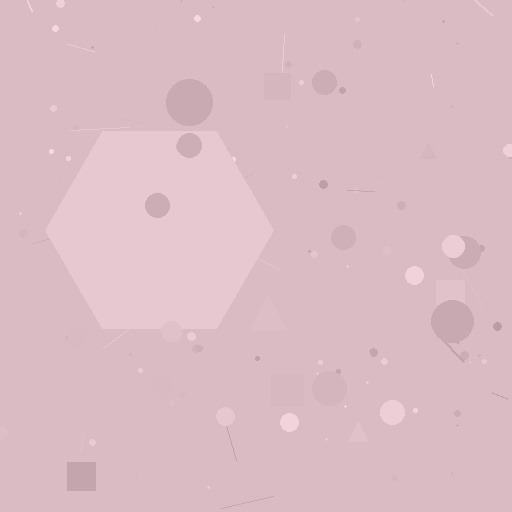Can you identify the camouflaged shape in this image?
The camouflaged shape is a hexagon.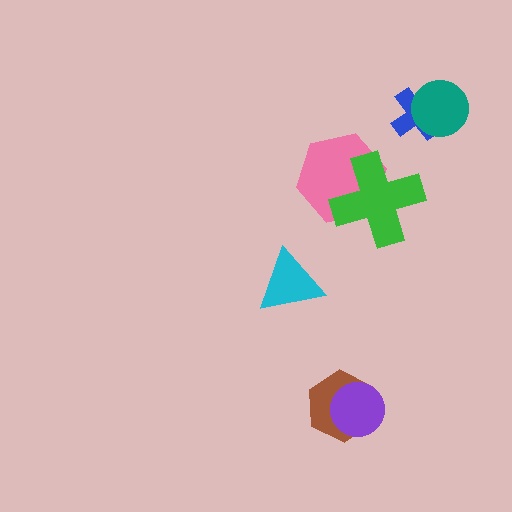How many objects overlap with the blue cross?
1 object overlaps with the blue cross.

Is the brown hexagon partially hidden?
Yes, it is partially covered by another shape.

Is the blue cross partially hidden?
Yes, it is partially covered by another shape.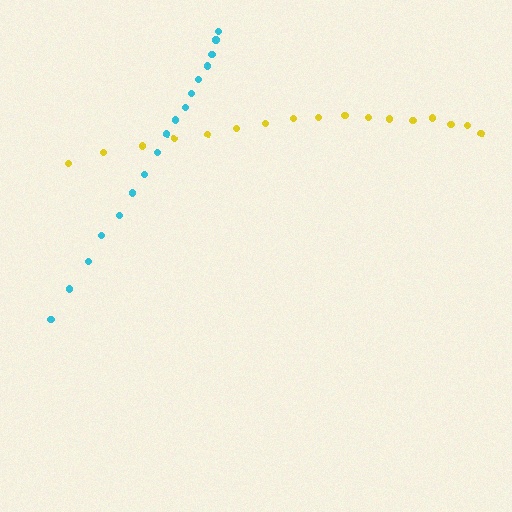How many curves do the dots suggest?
There are 2 distinct paths.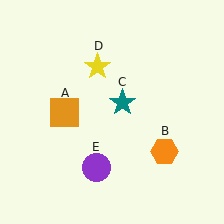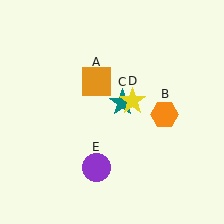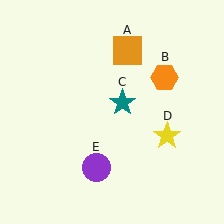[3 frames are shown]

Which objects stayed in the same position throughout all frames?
Teal star (object C) and purple circle (object E) remained stationary.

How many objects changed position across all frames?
3 objects changed position: orange square (object A), orange hexagon (object B), yellow star (object D).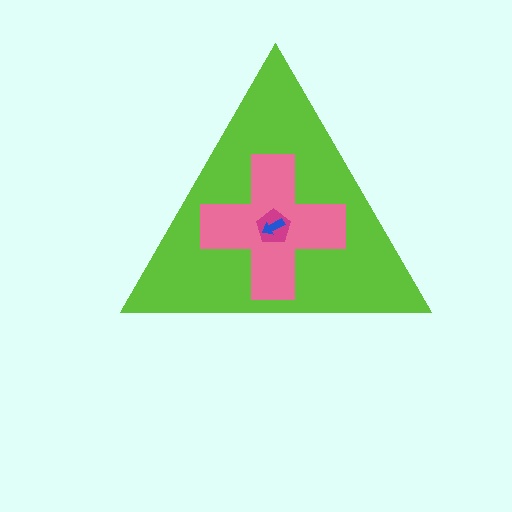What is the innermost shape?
The blue arrow.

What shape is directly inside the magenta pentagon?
The blue arrow.